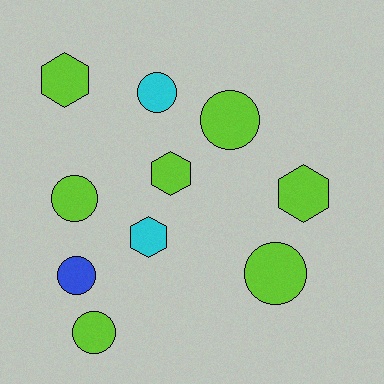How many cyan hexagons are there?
There is 1 cyan hexagon.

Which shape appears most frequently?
Circle, with 6 objects.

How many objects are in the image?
There are 10 objects.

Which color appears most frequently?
Lime, with 7 objects.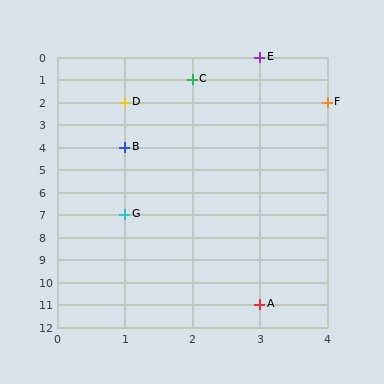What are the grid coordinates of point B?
Point B is at grid coordinates (1, 4).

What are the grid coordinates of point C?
Point C is at grid coordinates (2, 1).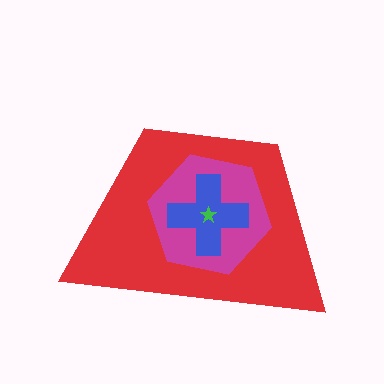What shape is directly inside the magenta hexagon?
The blue cross.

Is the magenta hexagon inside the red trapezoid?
Yes.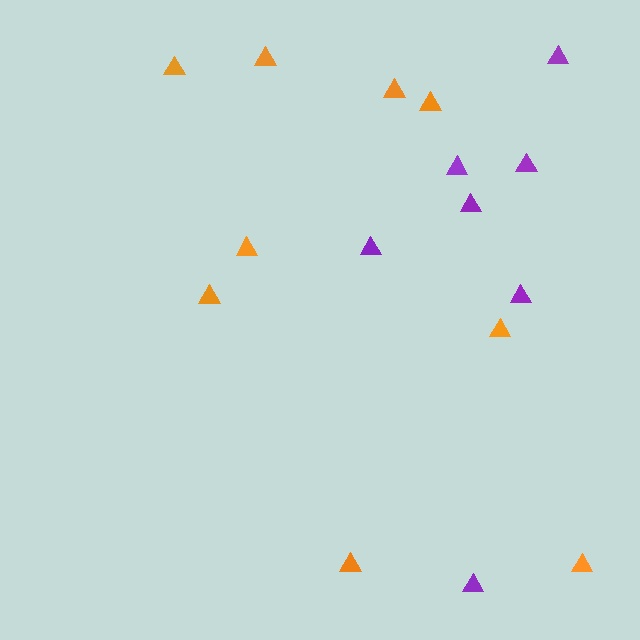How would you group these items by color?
There are 2 groups: one group of purple triangles (7) and one group of orange triangles (9).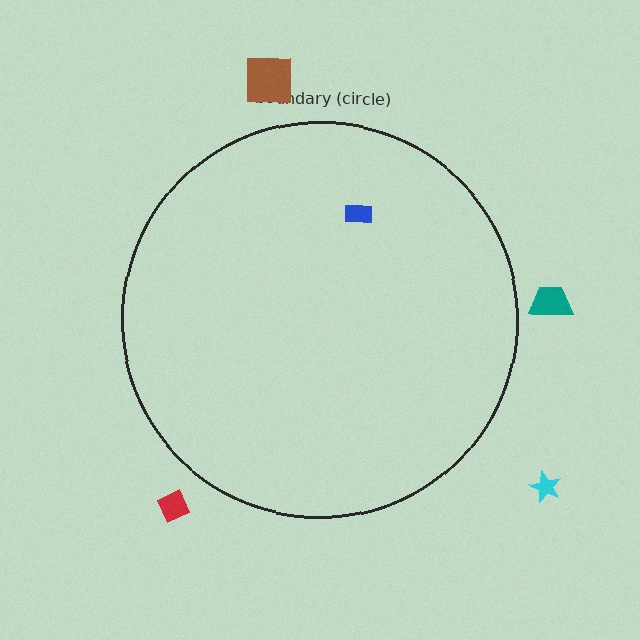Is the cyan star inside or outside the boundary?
Outside.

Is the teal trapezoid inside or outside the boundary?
Outside.